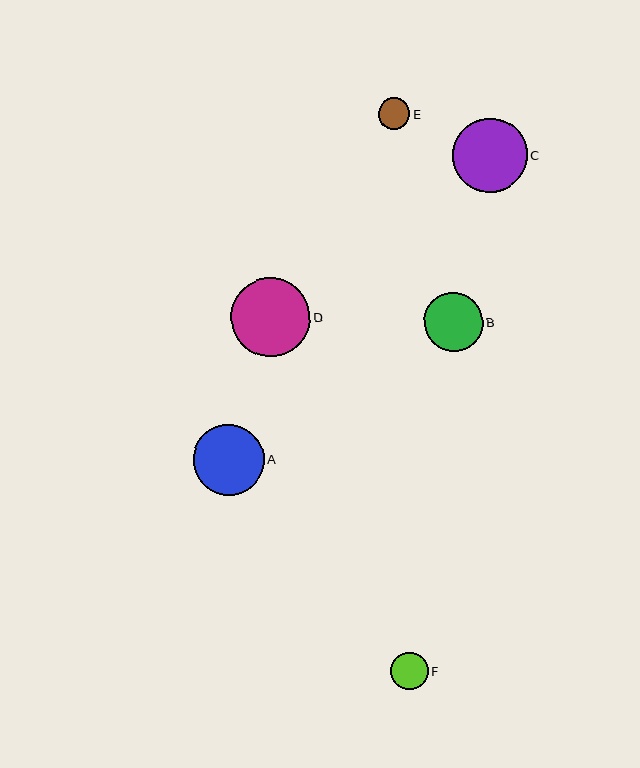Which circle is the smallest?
Circle E is the smallest with a size of approximately 31 pixels.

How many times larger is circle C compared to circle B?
Circle C is approximately 1.3 times the size of circle B.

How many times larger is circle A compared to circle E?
Circle A is approximately 2.3 times the size of circle E.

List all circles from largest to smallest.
From largest to smallest: D, C, A, B, F, E.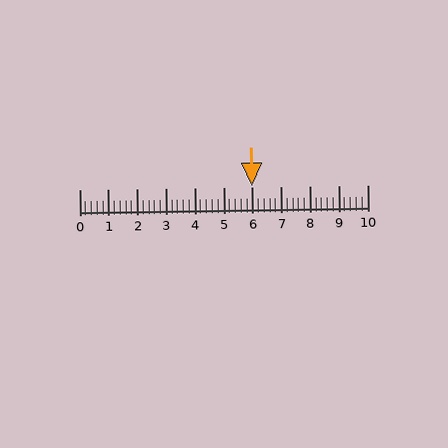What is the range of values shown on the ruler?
The ruler shows values from 0 to 10.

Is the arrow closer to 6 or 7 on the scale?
The arrow is closer to 6.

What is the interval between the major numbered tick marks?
The major tick marks are spaced 1 units apart.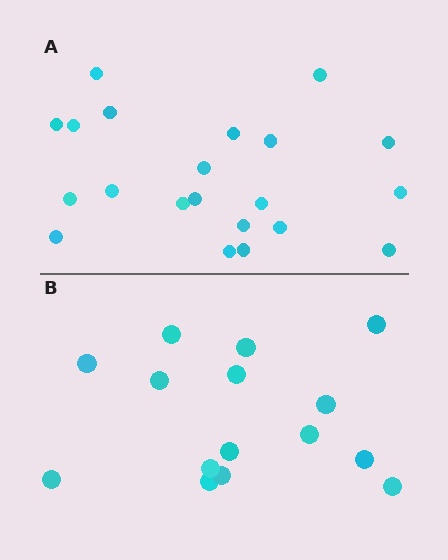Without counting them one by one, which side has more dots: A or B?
Region A (the top region) has more dots.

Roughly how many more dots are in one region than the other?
Region A has about 6 more dots than region B.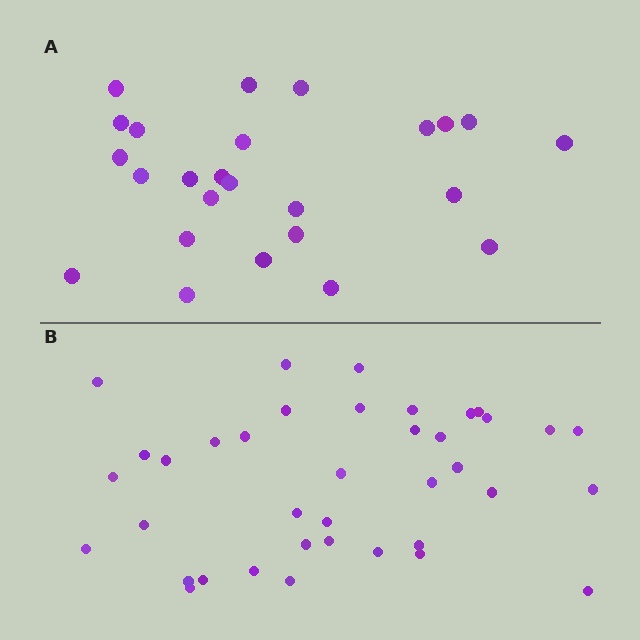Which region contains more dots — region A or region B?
Region B (the bottom region) has more dots.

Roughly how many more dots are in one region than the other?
Region B has approximately 15 more dots than region A.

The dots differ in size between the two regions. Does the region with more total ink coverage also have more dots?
No. Region A has more total ink coverage because its dots are larger, but region B actually contains more individual dots. Total area can be misleading — the number of items is what matters here.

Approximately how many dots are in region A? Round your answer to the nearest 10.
About 20 dots. (The exact count is 25, which rounds to 20.)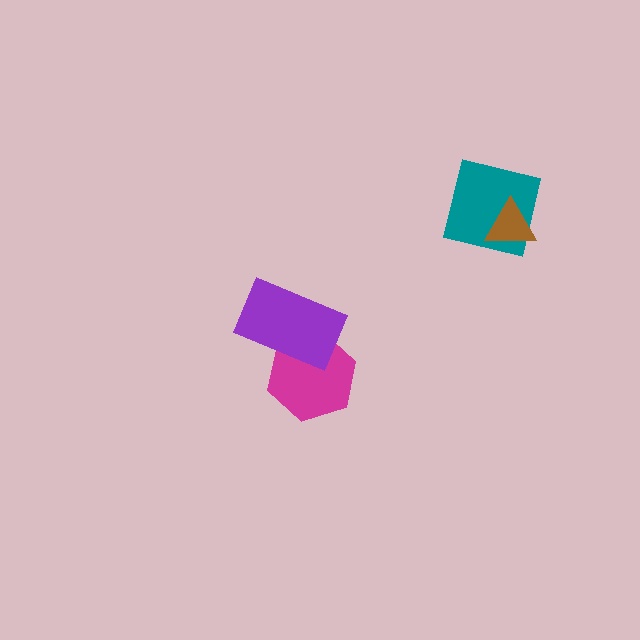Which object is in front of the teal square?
The brown triangle is in front of the teal square.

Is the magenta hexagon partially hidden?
Yes, it is partially covered by another shape.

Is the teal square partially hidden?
Yes, it is partially covered by another shape.